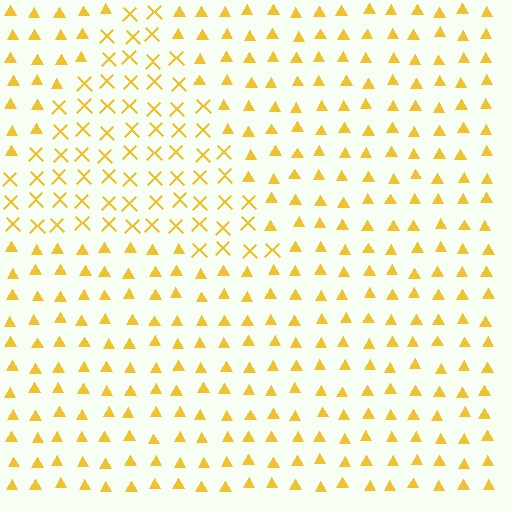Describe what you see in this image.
The image is filled with small yellow elements arranged in a uniform grid. A triangle-shaped region contains X marks, while the surrounding area contains triangles. The boundary is defined purely by the change in element shape.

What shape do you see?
I see a triangle.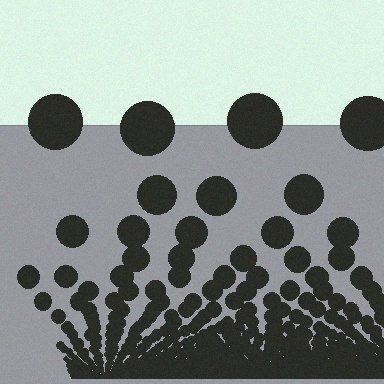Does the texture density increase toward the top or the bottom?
Density increases toward the bottom.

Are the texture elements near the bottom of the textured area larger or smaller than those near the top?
Smaller. The gradient is inverted — elements near the bottom are smaller and denser.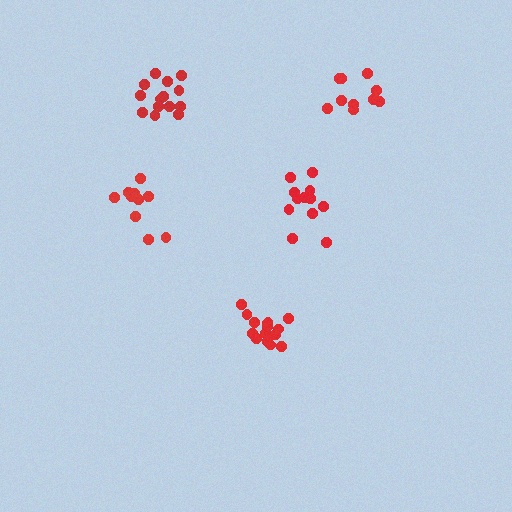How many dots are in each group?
Group 1: 10 dots, Group 2: 15 dots, Group 3: 14 dots, Group 4: 13 dots, Group 5: 10 dots (62 total).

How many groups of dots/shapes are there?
There are 5 groups.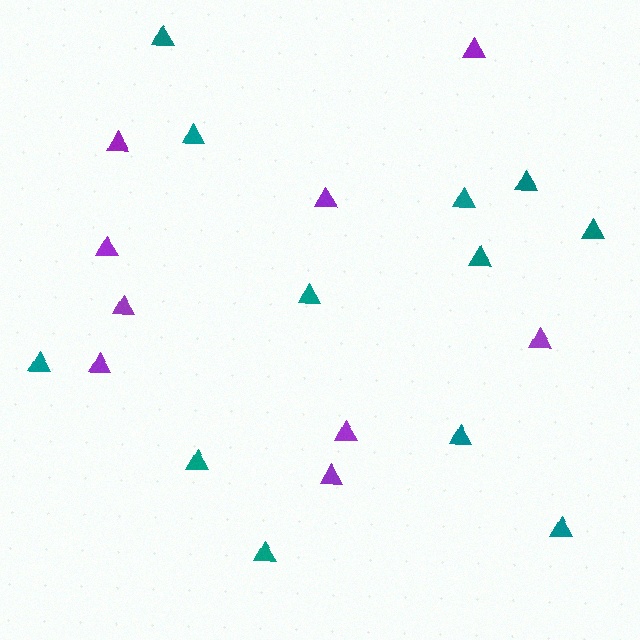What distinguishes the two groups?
There are 2 groups: one group of purple triangles (9) and one group of teal triangles (12).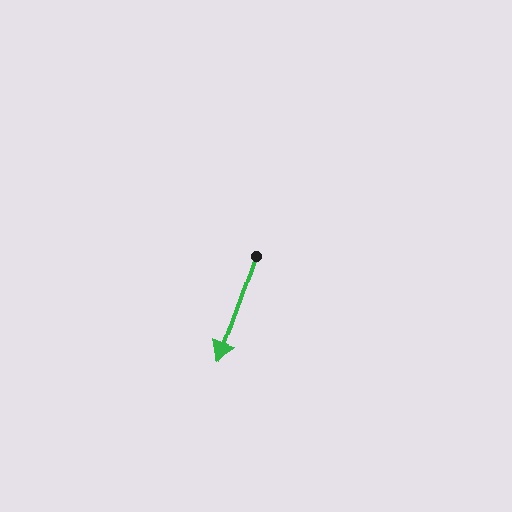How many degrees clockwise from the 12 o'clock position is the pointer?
Approximately 199 degrees.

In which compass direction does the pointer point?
South.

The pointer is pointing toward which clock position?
Roughly 7 o'clock.